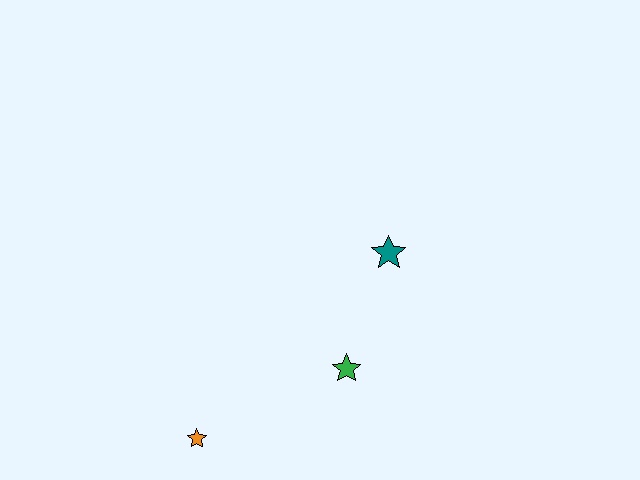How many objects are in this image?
There are 3 objects.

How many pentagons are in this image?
There are no pentagons.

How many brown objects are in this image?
There are no brown objects.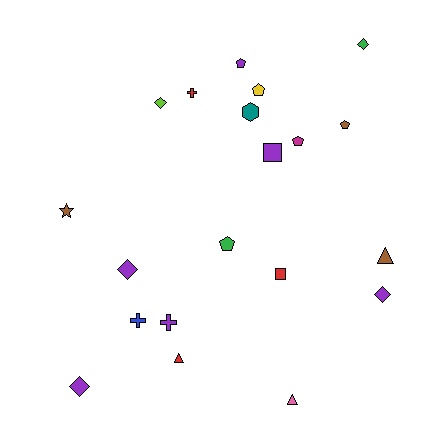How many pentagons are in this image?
There are 5 pentagons.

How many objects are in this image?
There are 20 objects.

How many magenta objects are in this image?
There is 1 magenta object.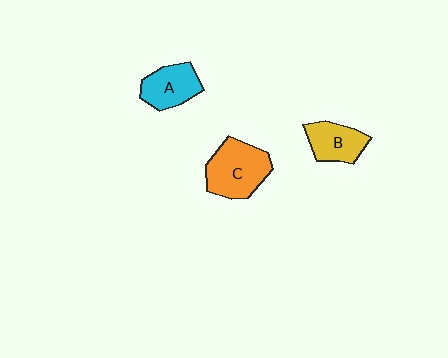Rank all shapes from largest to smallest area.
From largest to smallest: C (orange), A (cyan), B (yellow).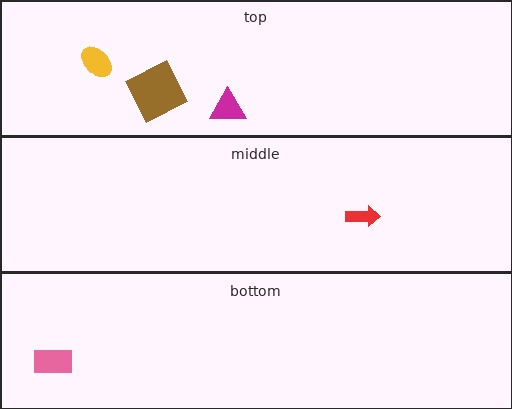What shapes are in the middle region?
The red arrow.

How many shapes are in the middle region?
1.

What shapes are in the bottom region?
The pink rectangle.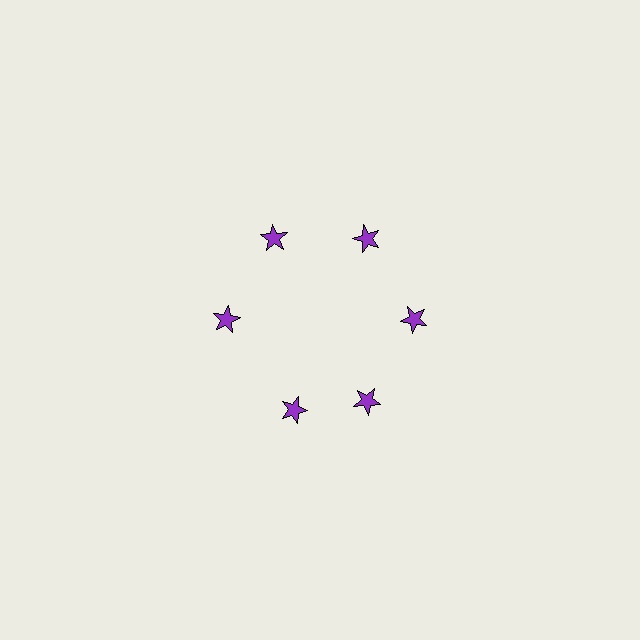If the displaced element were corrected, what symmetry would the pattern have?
It would have 6-fold rotational symmetry — the pattern would map onto itself every 60 degrees.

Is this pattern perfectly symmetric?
No. The 6 purple stars are arranged in a ring, but one element near the 7 o'clock position is rotated out of alignment along the ring, breaking the 6-fold rotational symmetry.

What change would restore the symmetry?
The symmetry would be restored by rotating it back into even spacing with its neighbors so that all 6 stars sit at equal angles and equal distance from the center.